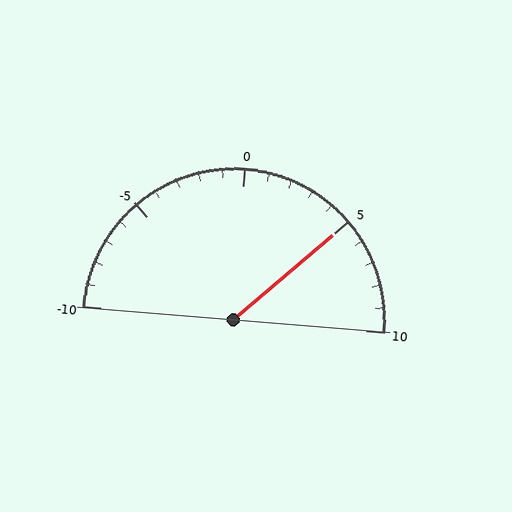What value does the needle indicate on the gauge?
The needle indicates approximately 5.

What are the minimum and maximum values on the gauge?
The gauge ranges from -10 to 10.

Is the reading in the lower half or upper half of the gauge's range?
The reading is in the upper half of the range (-10 to 10).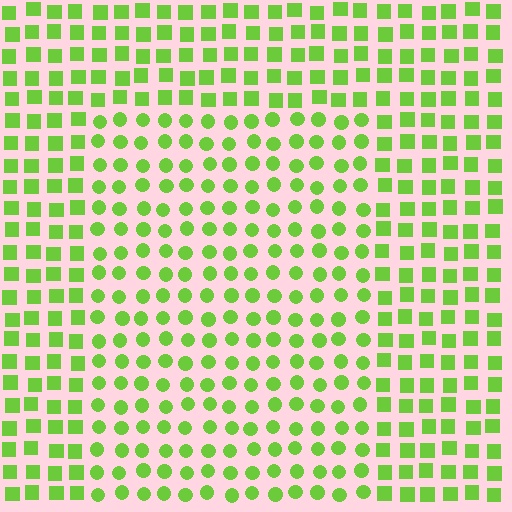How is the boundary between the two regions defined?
The boundary is defined by a change in element shape: circles inside vs. squares outside. All elements share the same color and spacing.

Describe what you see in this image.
The image is filled with small lime elements arranged in a uniform grid. A rectangle-shaped region contains circles, while the surrounding area contains squares. The boundary is defined purely by the change in element shape.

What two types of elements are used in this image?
The image uses circles inside the rectangle region and squares outside it.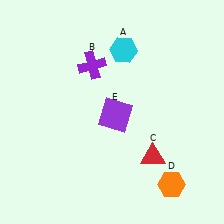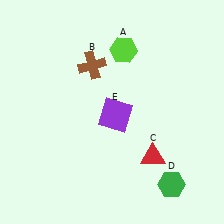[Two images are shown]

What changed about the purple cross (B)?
In Image 1, B is purple. In Image 2, it changed to brown.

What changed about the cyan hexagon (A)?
In Image 1, A is cyan. In Image 2, it changed to lime.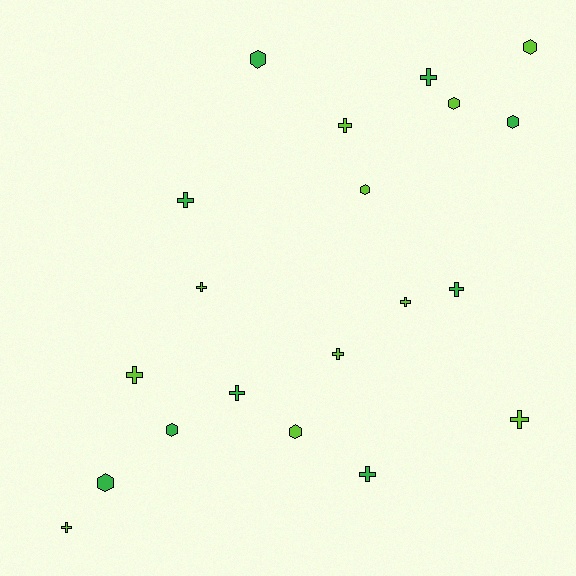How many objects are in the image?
There are 20 objects.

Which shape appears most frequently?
Cross, with 12 objects.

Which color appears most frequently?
Lime, with 11 objects.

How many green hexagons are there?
There are 4 green hexagons.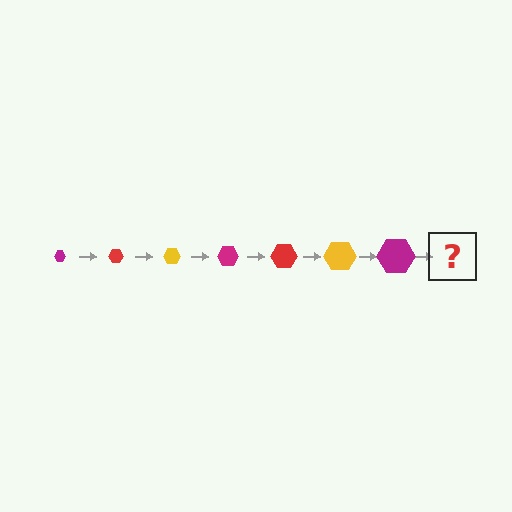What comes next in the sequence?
The next element should be a red hexagon, larger than the previous one.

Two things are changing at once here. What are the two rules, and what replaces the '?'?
The two rules are that the hexagon grows larger each step and the color cycles through magenta, red, and yellow. The '?' should be a red hexagon, larger than the previous one.